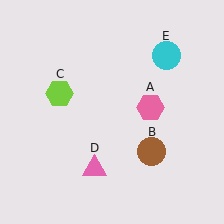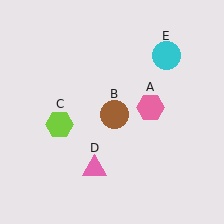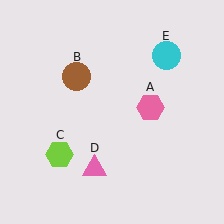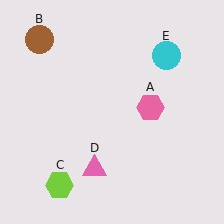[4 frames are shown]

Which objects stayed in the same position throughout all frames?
Pink hexagon (object A) and pink triangle (object D) and cyan circle (object E) remained stationary.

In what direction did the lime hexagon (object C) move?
The lime hexagon (object C) moved down.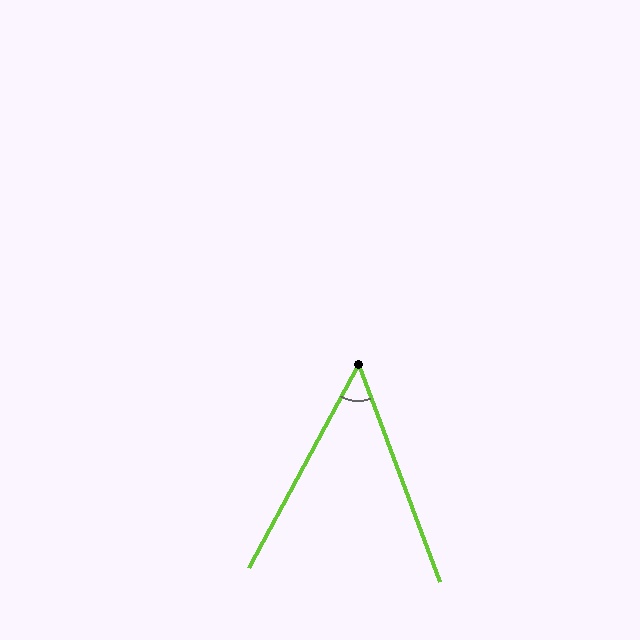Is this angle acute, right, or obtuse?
It is acute.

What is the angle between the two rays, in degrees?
Approximately 49 degrees.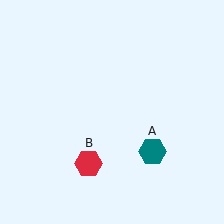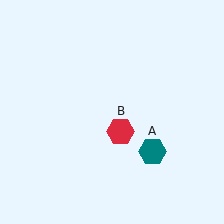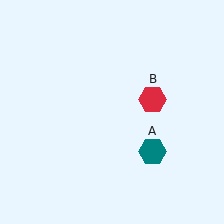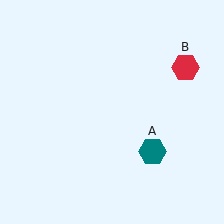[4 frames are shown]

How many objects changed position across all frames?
1 object changed position: red hexagon (object B).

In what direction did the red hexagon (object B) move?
The red hexagon (object B) moved up and to the right.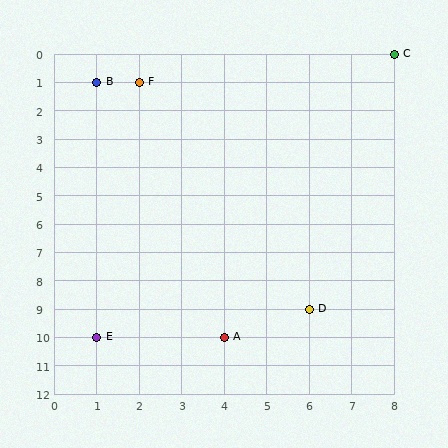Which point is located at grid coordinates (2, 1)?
Point F is at (2, 1).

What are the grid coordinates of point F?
Point F is at grid coordinates (2, 1).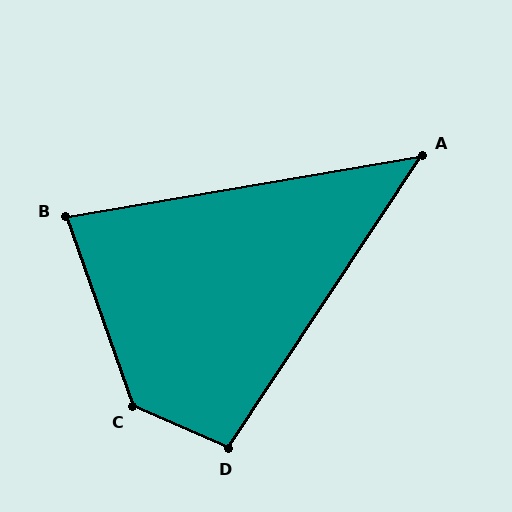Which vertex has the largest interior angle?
C, at approximately 133 degrees.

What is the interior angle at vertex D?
Approximately 100 degrees (obtuse).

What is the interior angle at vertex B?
Approximately 80 degrees (acute).